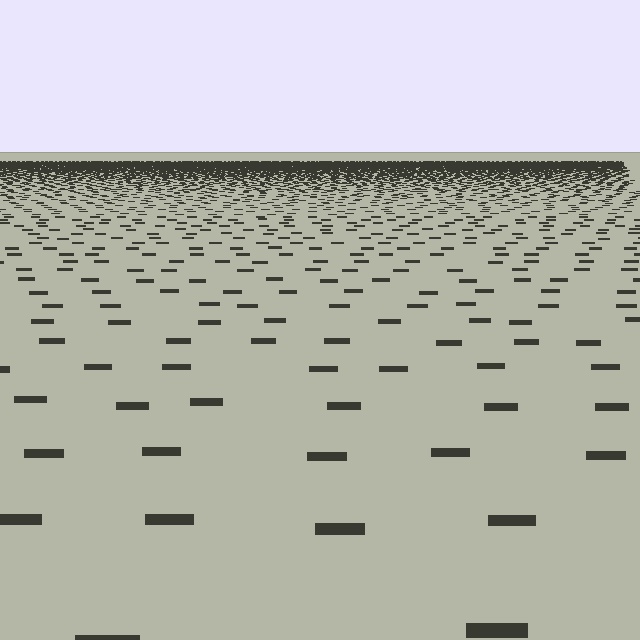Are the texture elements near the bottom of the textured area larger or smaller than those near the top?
Larger. Near the bottom, elements are closer to the viewer and appear at a bigger on-screen size.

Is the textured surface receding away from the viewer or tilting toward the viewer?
The surface is receding away from the viewer. Texture elements get smaller and denser toward the top.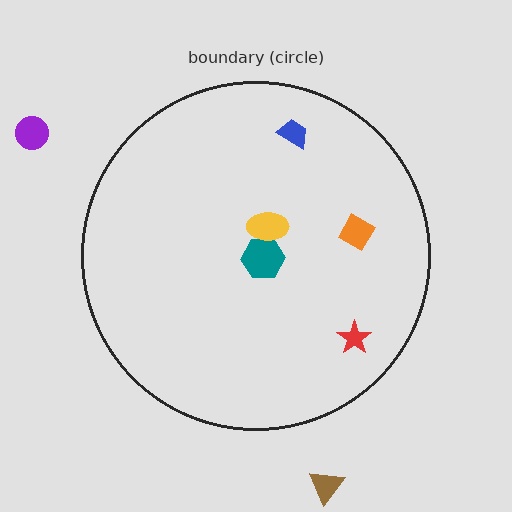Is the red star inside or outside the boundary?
Inside.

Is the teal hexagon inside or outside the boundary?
Inside.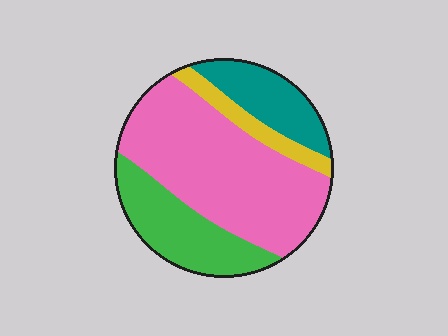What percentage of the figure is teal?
Teal takes up about one sixth (1/6) of the figure.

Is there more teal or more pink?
Pink.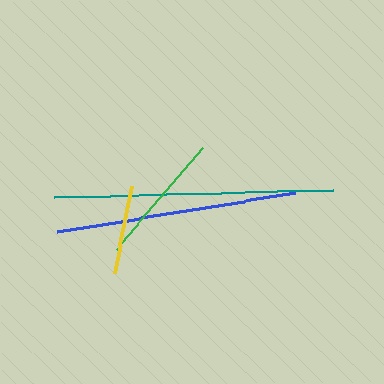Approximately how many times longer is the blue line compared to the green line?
The blue line is approximately 1.8 times the length of the green line.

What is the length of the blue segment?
The blue segment is approximately 241 pixels long.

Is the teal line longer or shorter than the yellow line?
The teal line is longer than the yellow line.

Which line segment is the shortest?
The yellow line is the shortest at approximately 90 pixels.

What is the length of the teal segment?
The teal segment is approximately 279 pixels long.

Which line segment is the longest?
The teal line is the longest at approximately 279 pixels.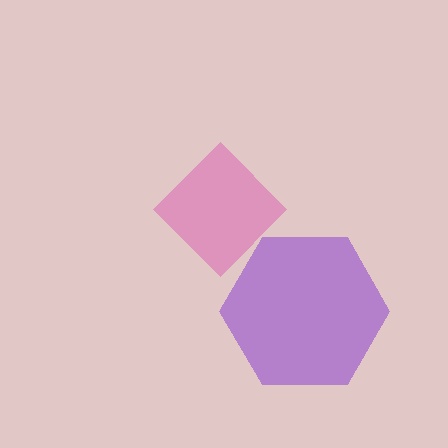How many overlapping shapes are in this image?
There are 2 overlapping shapes in the image.